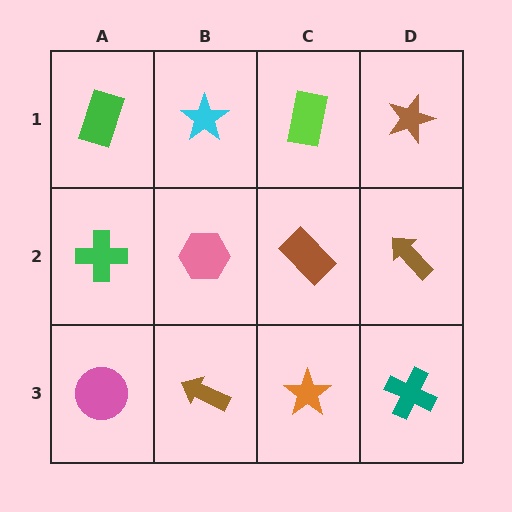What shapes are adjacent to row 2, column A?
A green rectangle (row 1, column A), a pink circle (row 3, column A), a pink hexagon (row 2, column B).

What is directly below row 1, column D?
A brown arrow.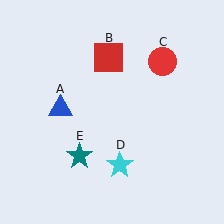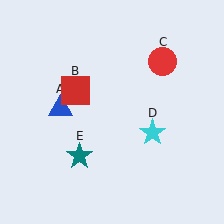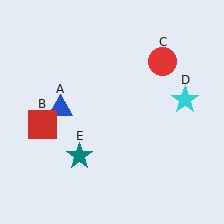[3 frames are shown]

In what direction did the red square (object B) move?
The red square (object B) moved down and to the left.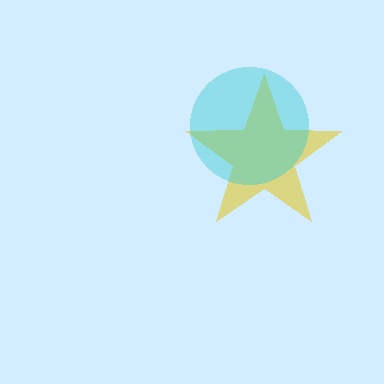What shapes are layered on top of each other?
The layered shapes are: a yellow star, a cyan circle.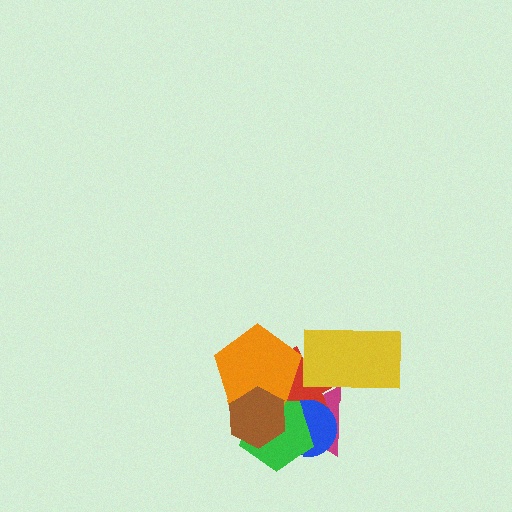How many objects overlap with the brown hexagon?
5 objects overlap with the brown hexagon.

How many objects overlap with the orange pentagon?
3 objects overlap with the orange pentagon.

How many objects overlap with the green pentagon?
5 objects overlap with the green pentagon.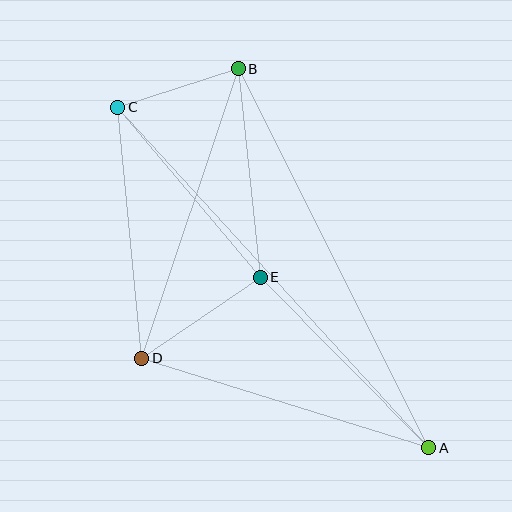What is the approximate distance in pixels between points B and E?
The distance between B and E is approximately 210 pixels.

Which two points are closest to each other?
Points B and C are closest to each other.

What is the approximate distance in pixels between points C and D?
The distance between C and D is approximately 252 pixels.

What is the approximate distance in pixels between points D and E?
The distance between D and E is approximately 143 pixels.